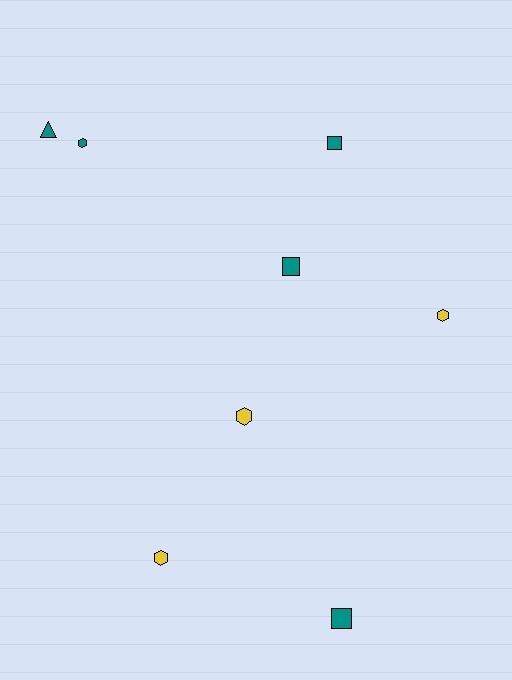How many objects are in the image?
There are 8 objects.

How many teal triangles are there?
There is 1 teal triangle.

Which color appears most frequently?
Teal, with 5 objects.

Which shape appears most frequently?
Hexagon, with 4 objects.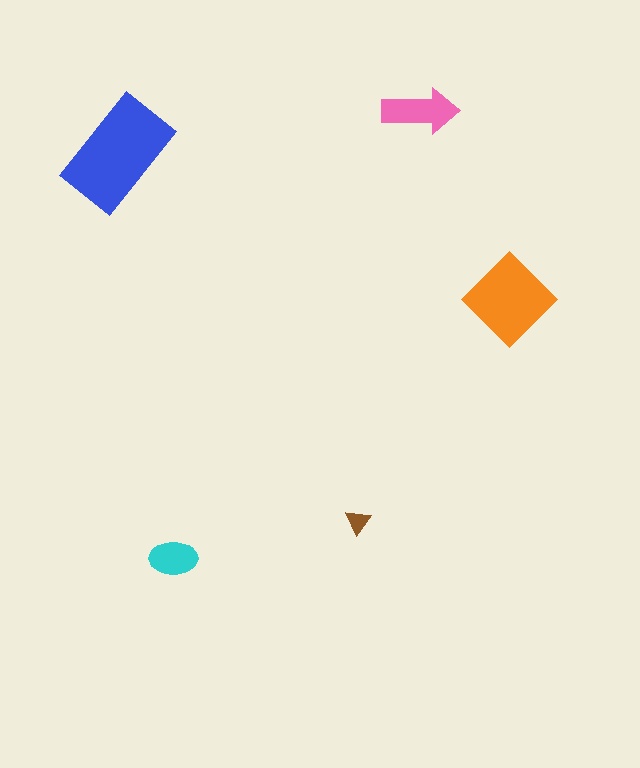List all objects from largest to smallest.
The blue rectangle, the orange diamond, the pink arrow, the cyan ellipse, the brown triangle.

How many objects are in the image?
There are 5 objects in the image.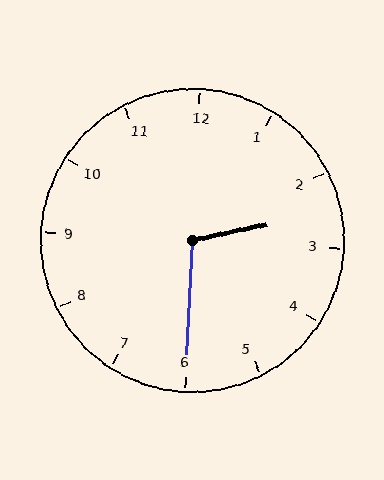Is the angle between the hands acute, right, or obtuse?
It is obtuse.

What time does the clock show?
2:30.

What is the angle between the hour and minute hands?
Approximately 105 degrees.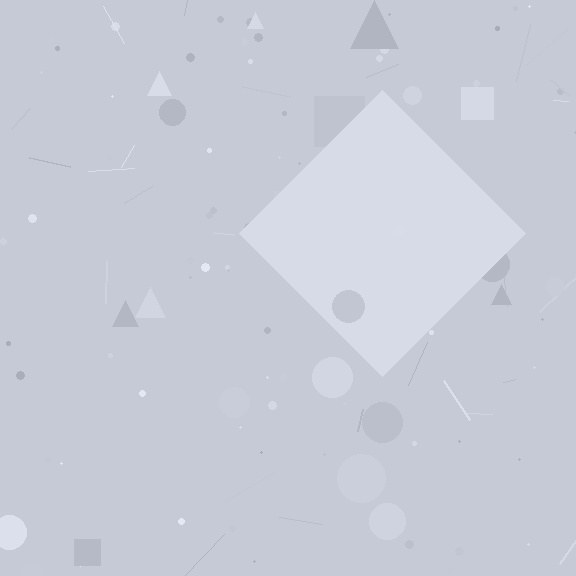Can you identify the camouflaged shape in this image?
The camouflaged shape is a diamond.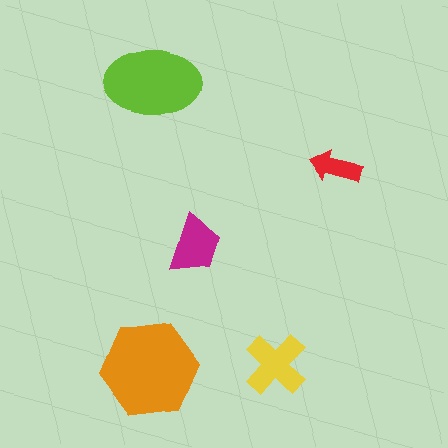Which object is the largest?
The orange hexagon.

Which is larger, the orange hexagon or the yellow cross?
The orange hexagon.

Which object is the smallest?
The red arrow.